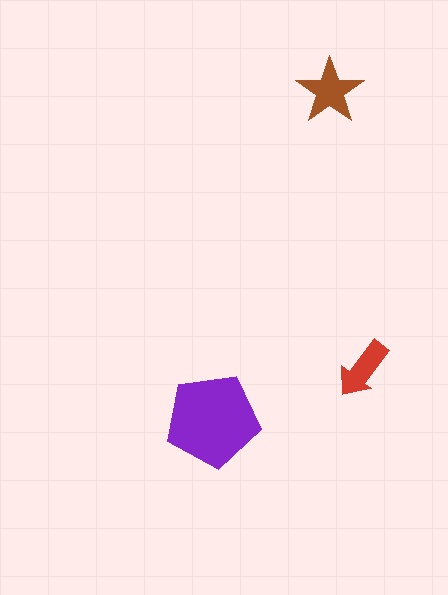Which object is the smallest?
The red arrow.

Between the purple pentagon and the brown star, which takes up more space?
The purple pentagon.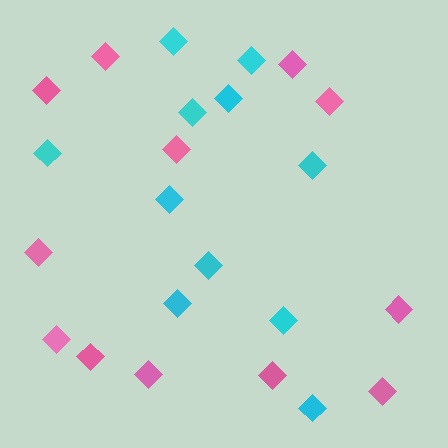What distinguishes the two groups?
There are 2 groups: one group of pink diamonds (12) and one group of cyan diamonds (11).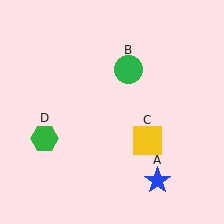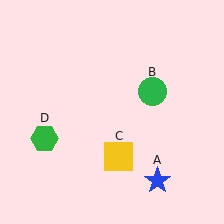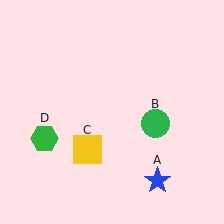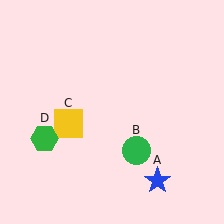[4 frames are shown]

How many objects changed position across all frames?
2 objects changed position: green circle (object B), yellow square (object C).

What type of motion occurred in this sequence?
The green circle (object B), yellow square (object C) rotated clockwise around the center of the scene.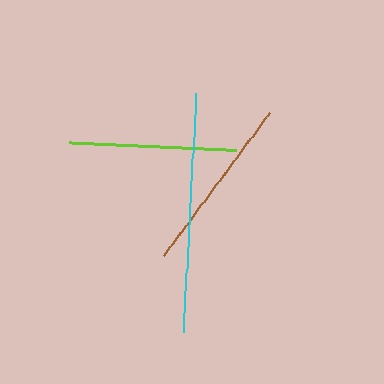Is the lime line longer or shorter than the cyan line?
The cyan line is longer than the lime line.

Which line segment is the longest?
The cyan line is the longest at approximately 240 pixels.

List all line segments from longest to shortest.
From longest to shortest: cyan, brown, lime.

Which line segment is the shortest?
The lime line is the shortest at approximately 167 pixels.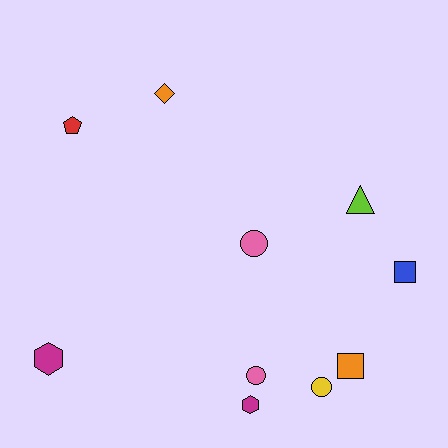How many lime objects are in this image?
There is 1 lime object.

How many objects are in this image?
There are 10 objects.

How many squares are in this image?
There are 2 squares.